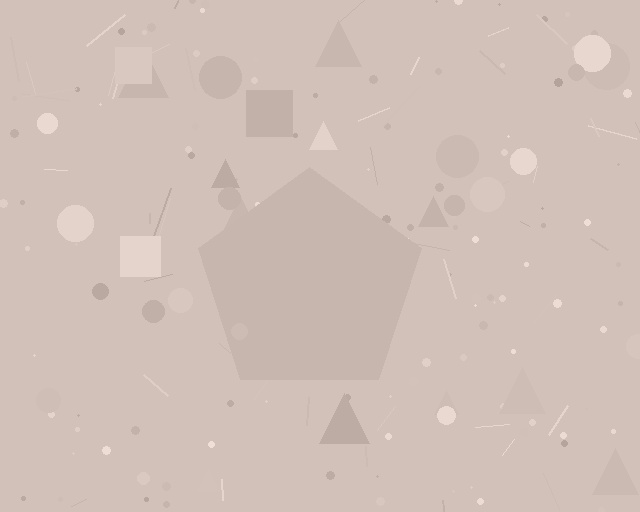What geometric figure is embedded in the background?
A pentagon is embedded in the background.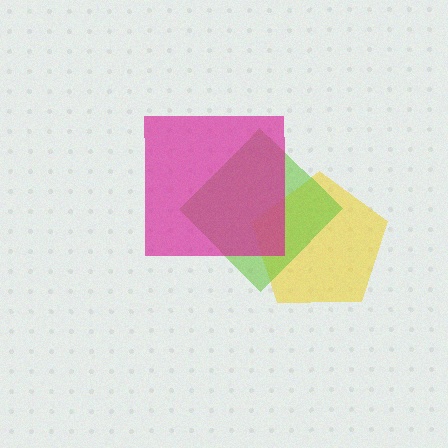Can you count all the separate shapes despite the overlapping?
Yes, there are 3 separate shapes.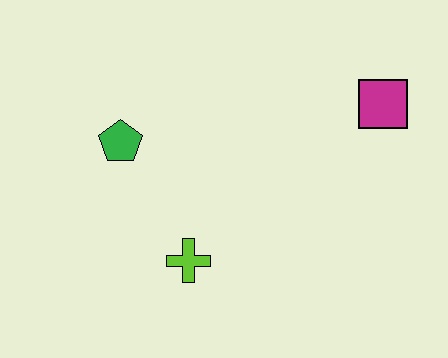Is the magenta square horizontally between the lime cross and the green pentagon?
No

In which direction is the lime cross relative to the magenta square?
The lime cross is to the left of the magenta square.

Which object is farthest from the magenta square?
The green pentagon is farthest from the magenta square.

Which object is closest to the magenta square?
The lime cross is closest to the magenta square.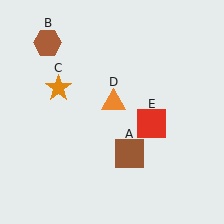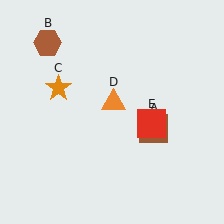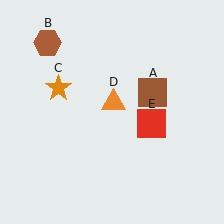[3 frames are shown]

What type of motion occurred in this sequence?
The brown square (object A) rotated counterclockwise around the center of the scene.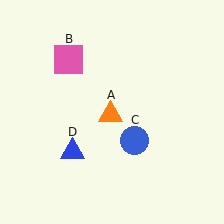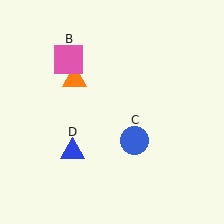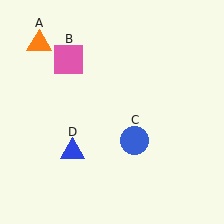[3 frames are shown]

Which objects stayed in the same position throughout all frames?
Pink square (object B) and blue circle (object C) and blue triangle (object D) remained stationary.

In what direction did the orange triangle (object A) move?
The orange triangle (object A) moved up and to the left.